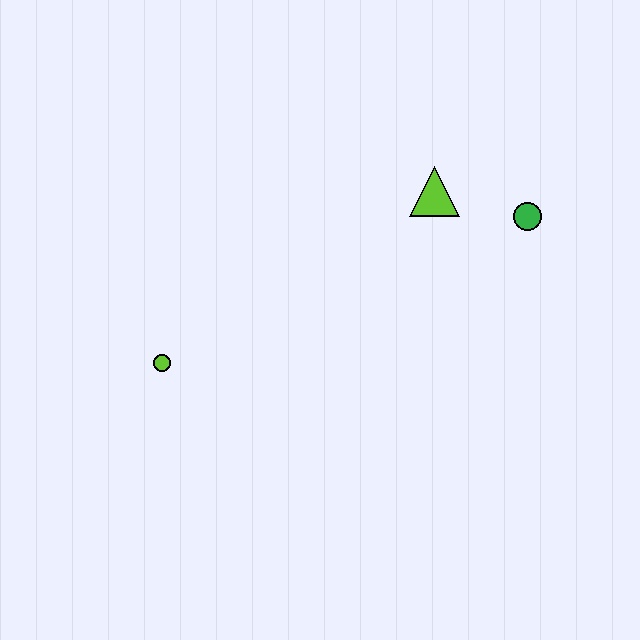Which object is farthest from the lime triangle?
The lime circle is farthest from the lime triangle.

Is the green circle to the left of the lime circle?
No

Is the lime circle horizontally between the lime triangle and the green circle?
No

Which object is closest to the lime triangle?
The green circle is closest to the lime triangle.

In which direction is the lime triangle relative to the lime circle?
The lime triangle is to the right of the lime circle.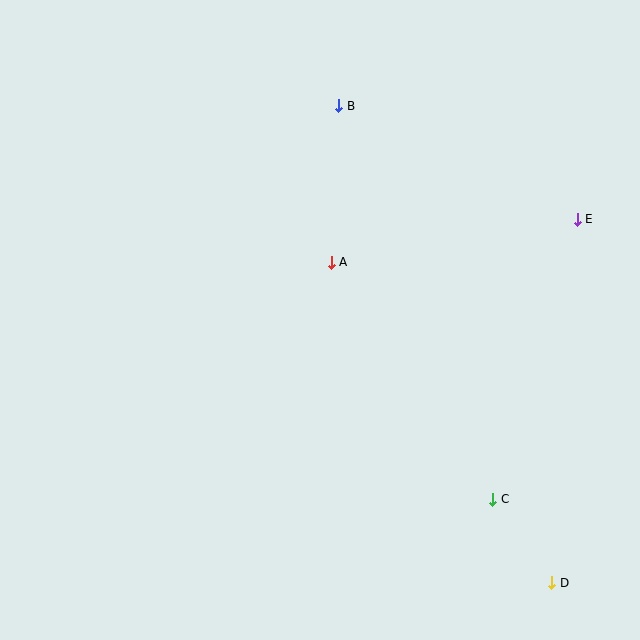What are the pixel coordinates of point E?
Point E is at (577, 219).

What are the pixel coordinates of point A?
Point A is at (331, 262).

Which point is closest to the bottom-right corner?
Point D is closest to the bottom-right corner.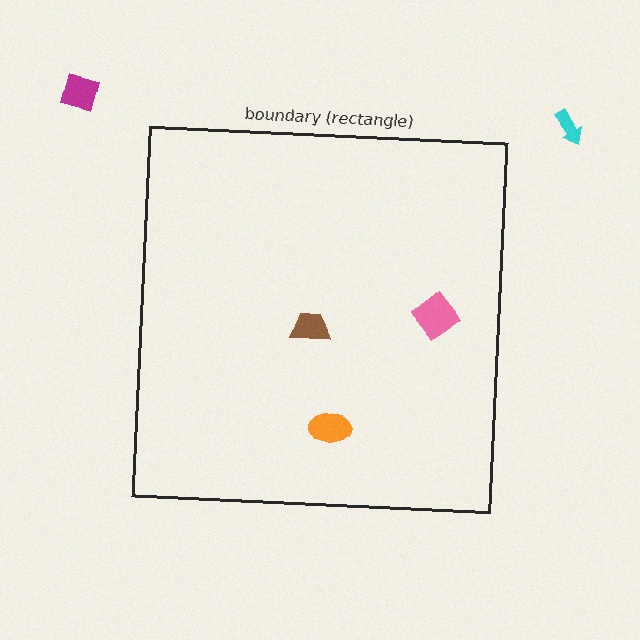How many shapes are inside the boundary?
3 inside, 2 outside.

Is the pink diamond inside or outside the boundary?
Inside.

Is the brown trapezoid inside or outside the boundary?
Inside.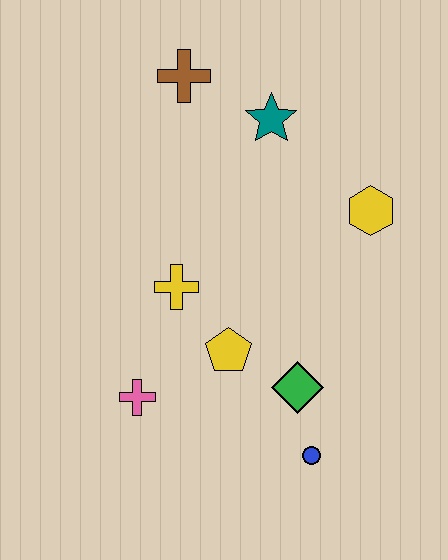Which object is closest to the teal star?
The brown cross is closest to the teal star.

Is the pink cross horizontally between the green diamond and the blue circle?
No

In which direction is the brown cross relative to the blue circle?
The brown cross is above the blue circle.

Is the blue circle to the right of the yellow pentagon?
Yes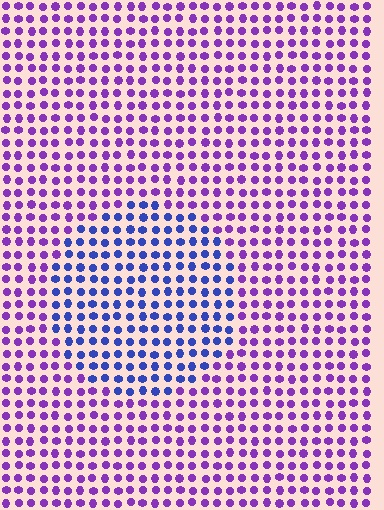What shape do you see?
I see a circle.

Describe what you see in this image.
The image is filled with small purple elements in a uniform arrangement. A circle-shaped region is visible where the elements are tinted to a slightly different hue, forming a subtle color boundary.